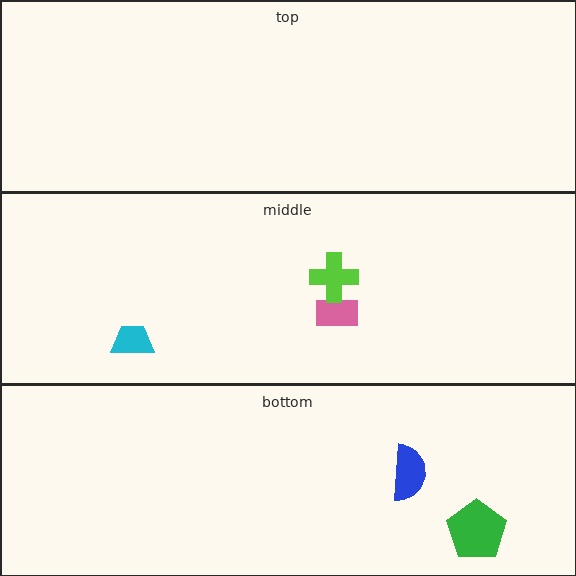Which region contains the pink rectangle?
The middle region.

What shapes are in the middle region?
The cyan trapezoid, the pink rectangle, the lime cross.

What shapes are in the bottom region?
The green pentagon, the blue semicircle.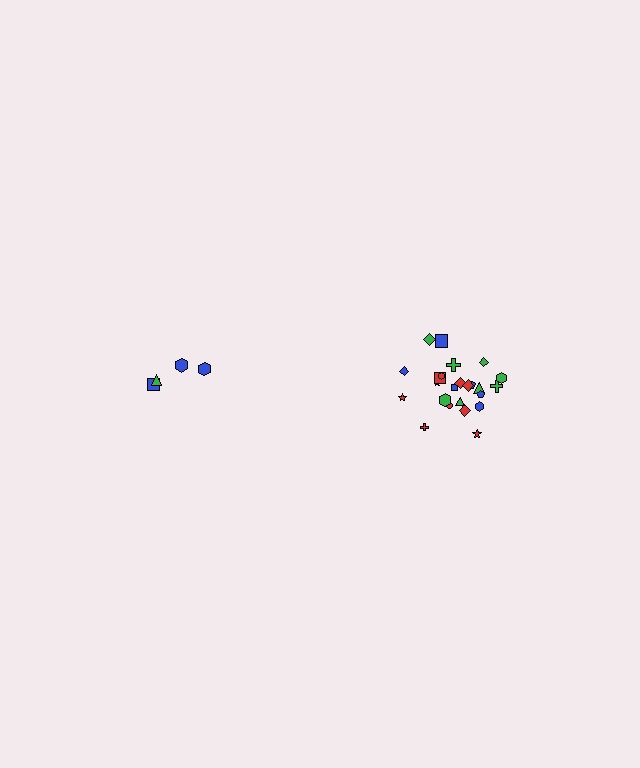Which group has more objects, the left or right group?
The right group.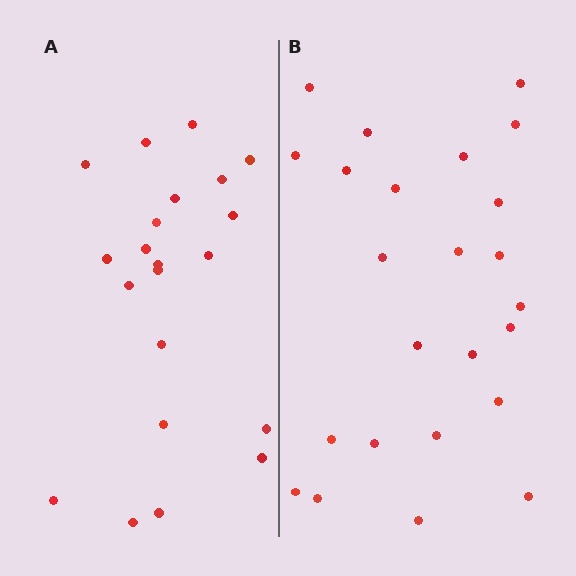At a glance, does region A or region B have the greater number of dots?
Region B (the right region) has more dots.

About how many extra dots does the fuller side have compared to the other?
Region B has just a few more — roughly 2 or 3 more dots than region A.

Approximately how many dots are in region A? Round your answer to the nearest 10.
About 20 dots. (The exact count is 21, which rounds to 20.)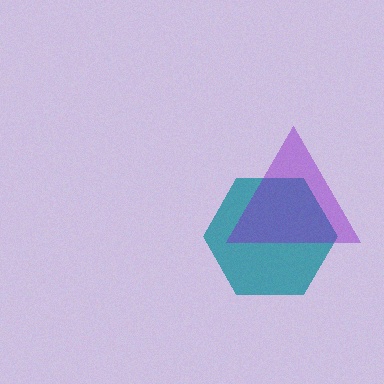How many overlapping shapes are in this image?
There are 2 overlapping shapes in the image.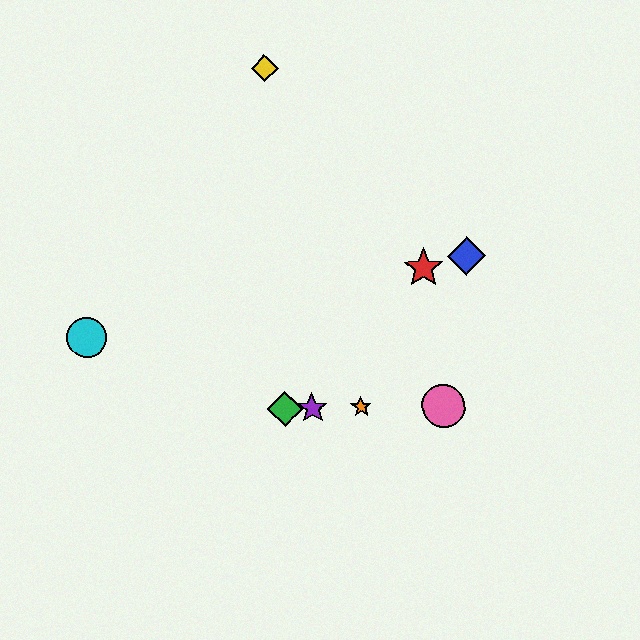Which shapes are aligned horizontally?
The green diamond, the purple star, the orange star, the pink circle are aligned horizontally.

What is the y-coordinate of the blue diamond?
The blue diamond is at y≈256.